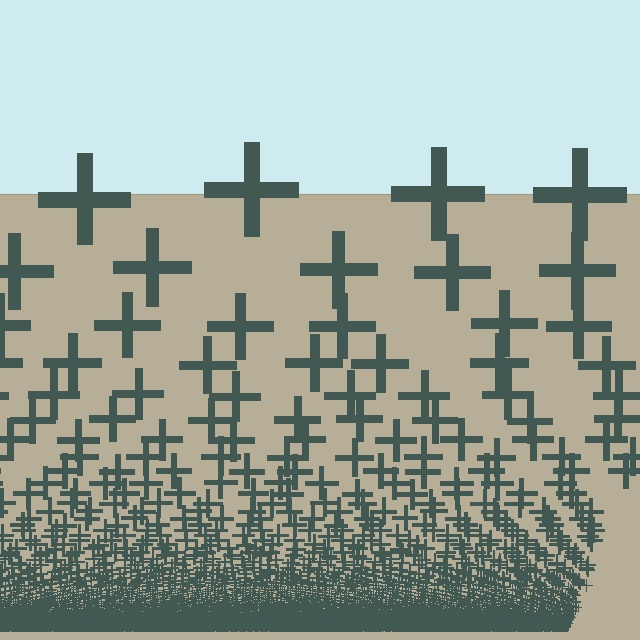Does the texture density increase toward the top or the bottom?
Density increases toward the bottom.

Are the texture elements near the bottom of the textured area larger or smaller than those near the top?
Smaller. The gradient is inverted — elements near the bottom are smaller and denser.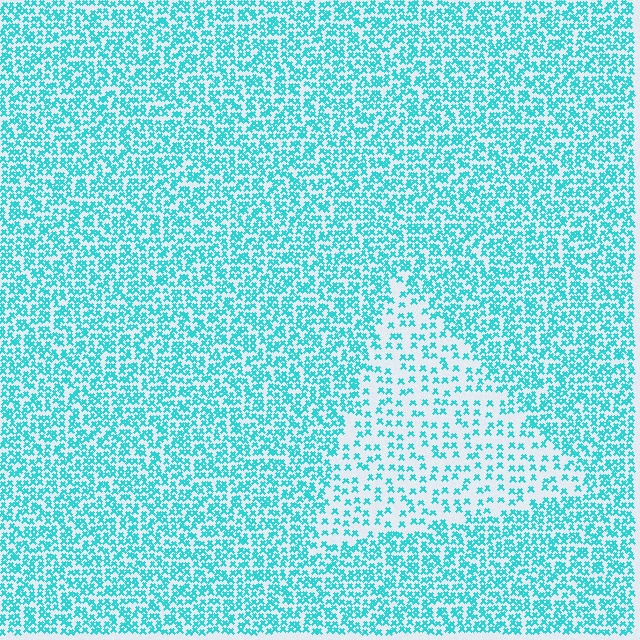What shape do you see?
I see a triangle.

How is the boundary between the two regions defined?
The boundary is defined by a change in element density (approximately 2.2x ratio). All elements are the same color, size, and shape.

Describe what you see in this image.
The image contains small cyan elements arranged at two different densities. A triangle-shaped region is visible where the elements are less densely packed than the surrounding area.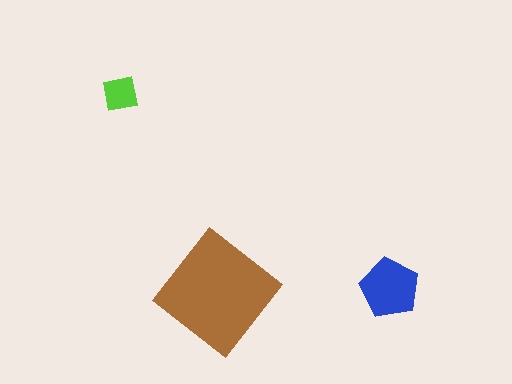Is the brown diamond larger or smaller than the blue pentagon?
Larger.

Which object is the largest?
The brown diamond.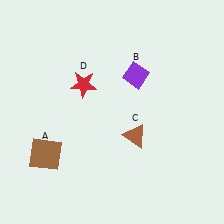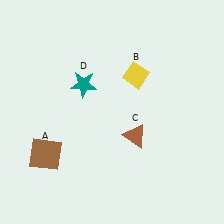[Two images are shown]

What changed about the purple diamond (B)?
In Image 1, B is purple. In Image 2, it changed to yellow.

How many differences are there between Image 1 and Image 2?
There are 2 differences between the two images.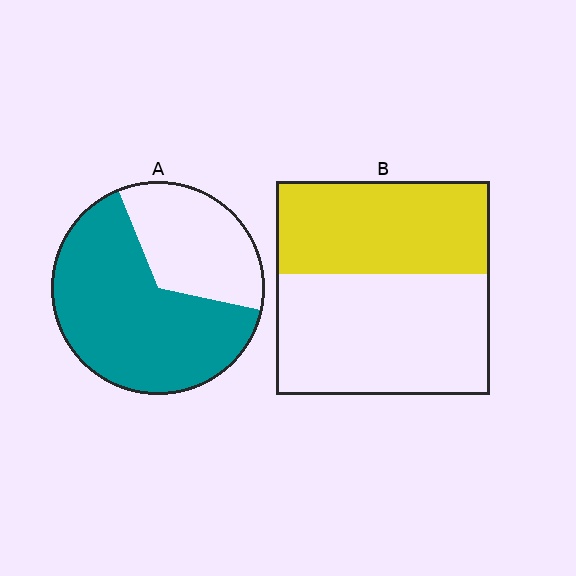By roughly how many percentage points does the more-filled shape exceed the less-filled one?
By roughly 20 percentage points (A over B).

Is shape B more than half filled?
No.